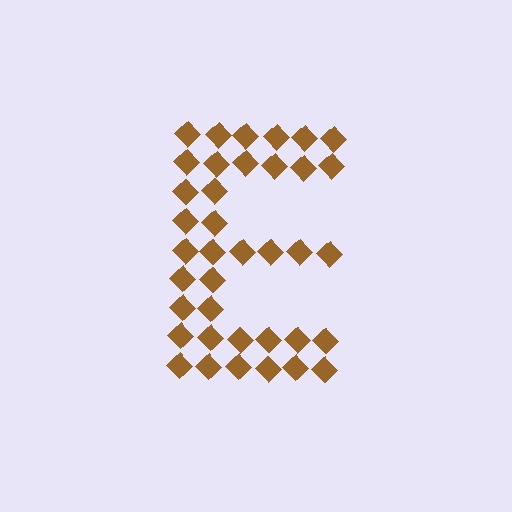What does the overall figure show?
The overall figure shows the letter E.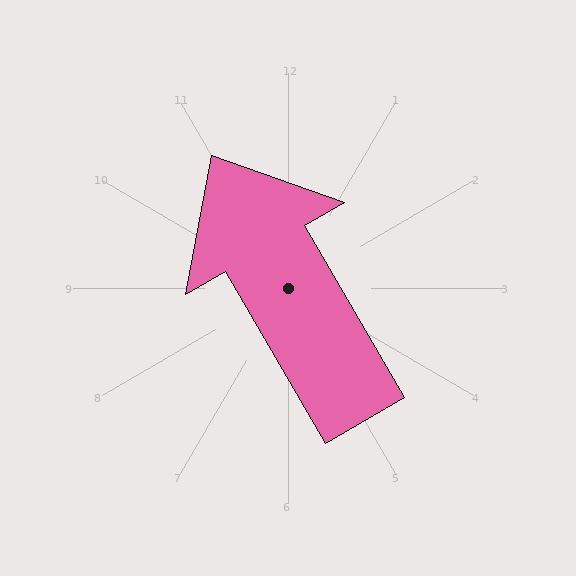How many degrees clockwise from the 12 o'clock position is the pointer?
Approximately 330 degrees.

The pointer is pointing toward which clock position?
Roughly 11 o'clock.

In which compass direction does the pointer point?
Northwest.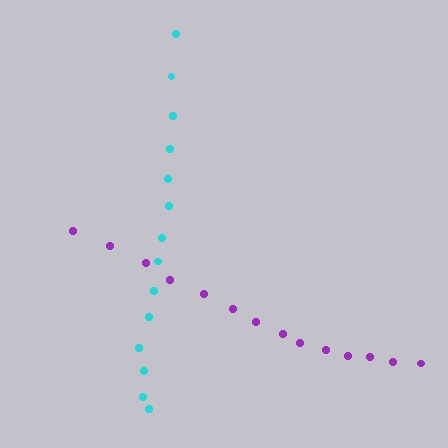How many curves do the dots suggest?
There are 2 distinct paths.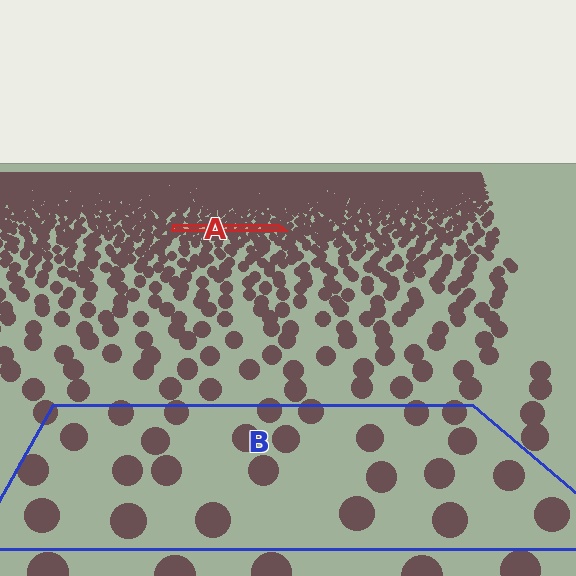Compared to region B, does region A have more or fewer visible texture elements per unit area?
Region A has more texture elements per unit area — they are packed more densely because it is farther away.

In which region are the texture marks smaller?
The texture marks are smaller in region A, because it is farther away.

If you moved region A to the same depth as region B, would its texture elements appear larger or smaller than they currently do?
They would appear larger. At a closer depth, the same texture elements are projected at a bigger on-screen size.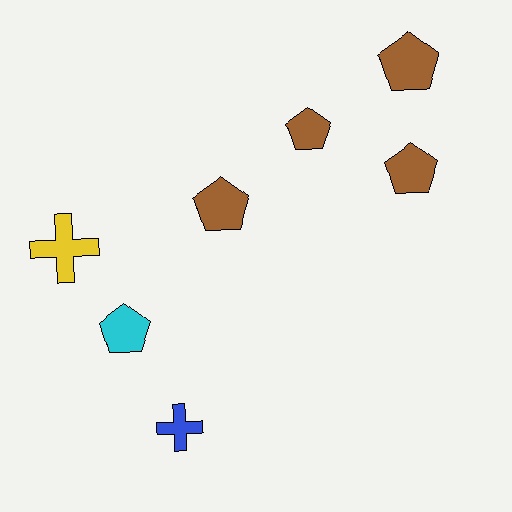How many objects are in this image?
There are 7 objects.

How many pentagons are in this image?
There are 5 pentagons.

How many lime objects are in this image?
There are no lime objects.